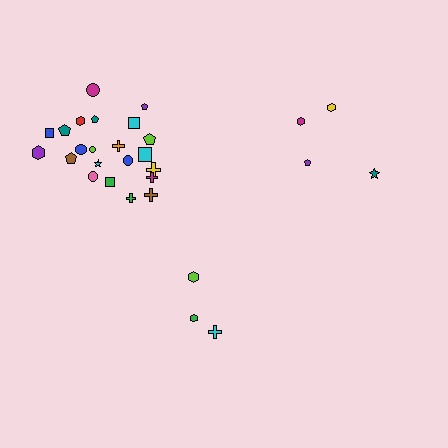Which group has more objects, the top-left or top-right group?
The top-left group.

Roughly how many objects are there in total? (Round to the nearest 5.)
Roughly 30 objects in total.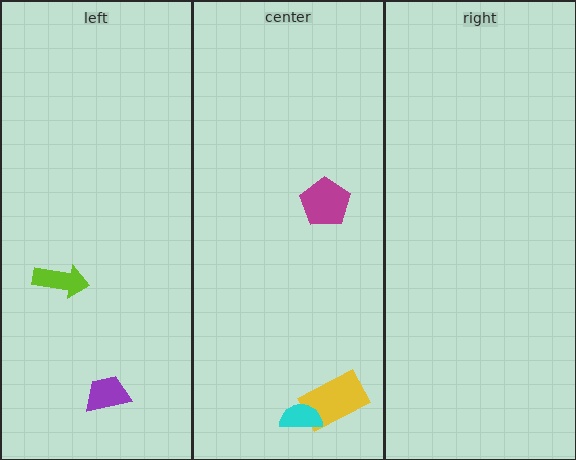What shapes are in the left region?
The lime arrow, the purple trapezoid.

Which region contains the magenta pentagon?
The center region.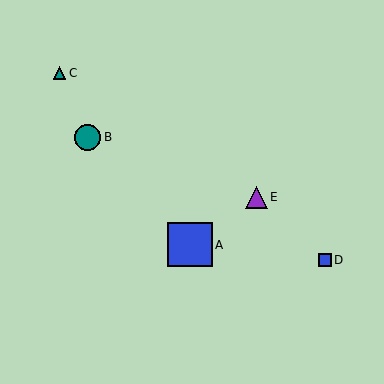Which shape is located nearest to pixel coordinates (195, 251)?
The blue square (labeled A) at (190, 245) is nearest to that location.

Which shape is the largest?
The blue square (labeled A) is the largest.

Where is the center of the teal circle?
The center of the teal circle is at (88, 137).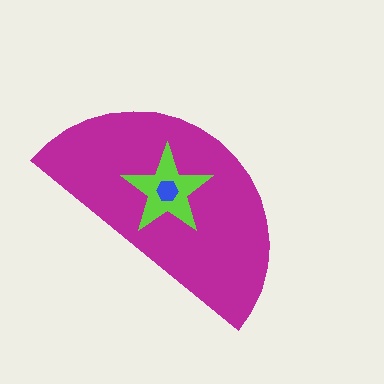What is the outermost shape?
The magenta semicircle.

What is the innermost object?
The blue hexagon.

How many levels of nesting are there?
3.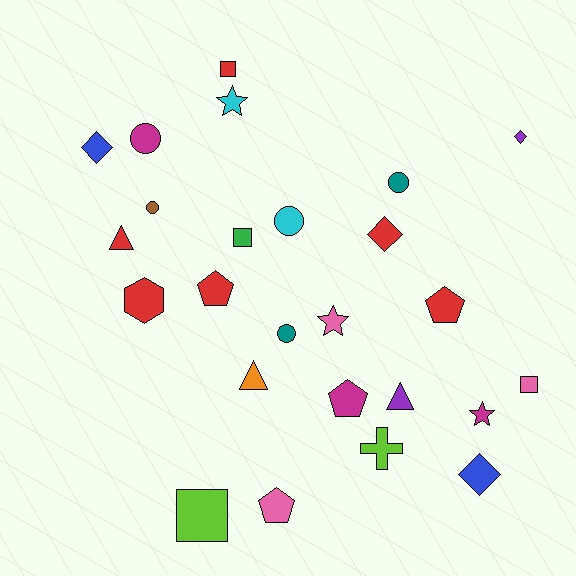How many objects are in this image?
There are 25 objects.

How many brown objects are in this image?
There is 1 brown object.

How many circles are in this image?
There are 5 circles.